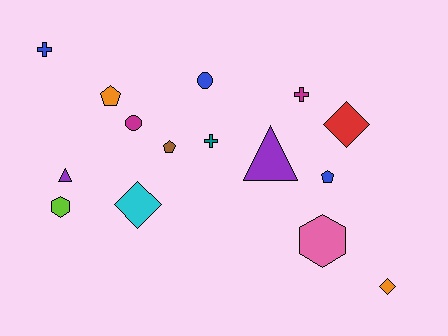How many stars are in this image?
There are no stars.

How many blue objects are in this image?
There are 3 blue objects.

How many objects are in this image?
There are 15 objects.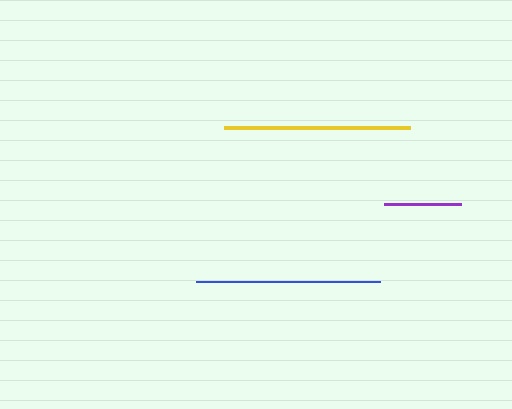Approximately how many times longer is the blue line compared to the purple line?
The blue line is approximately 2.4 times the length of the purple line.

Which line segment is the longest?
The yellow line is the longest at approximately 186 pixels.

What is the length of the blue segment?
The blue segment is approximately 184 pixels long.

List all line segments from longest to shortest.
From longest to shortest: yellow, blue, purple.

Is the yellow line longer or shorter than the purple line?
The yellow line is longer than the purple line.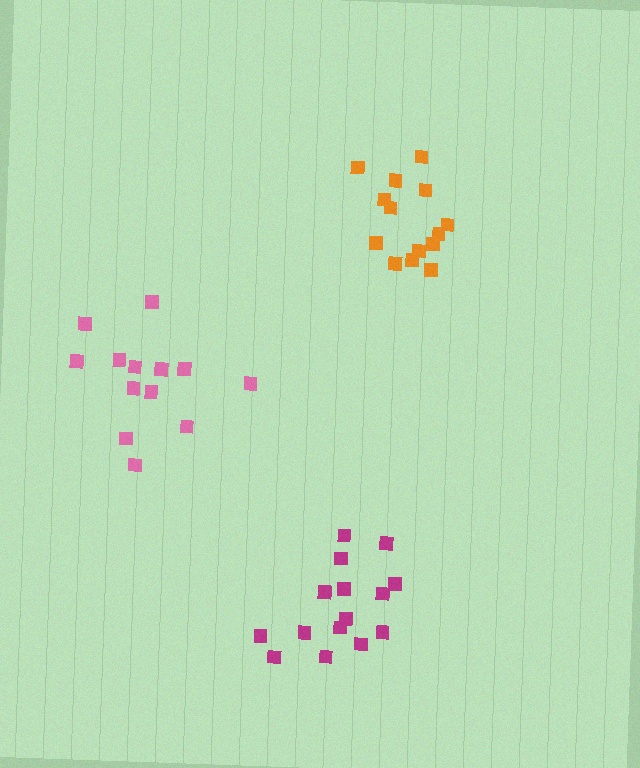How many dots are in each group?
Group 1: 15 dots, Group 2: 13 dots, Group 3: 14 dots (42 total).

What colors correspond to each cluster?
The clusters are colored: magenta, pink, orange.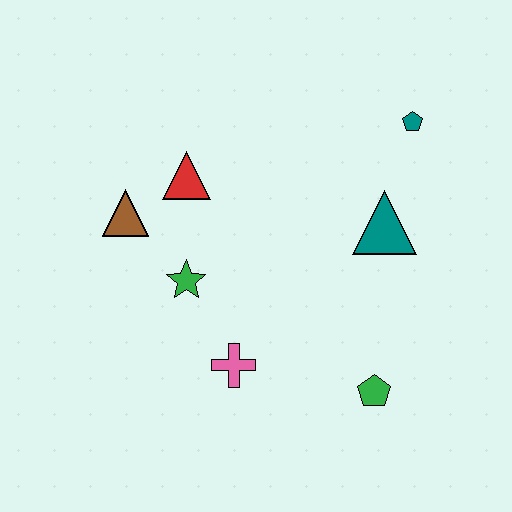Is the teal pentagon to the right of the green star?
Yes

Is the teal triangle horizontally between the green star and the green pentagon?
No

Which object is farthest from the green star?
The teal pentagon is farthest from the green star.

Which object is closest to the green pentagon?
The pink cross is closest to the green pentagon.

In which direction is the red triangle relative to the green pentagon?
The red triangle is above the green pentagon.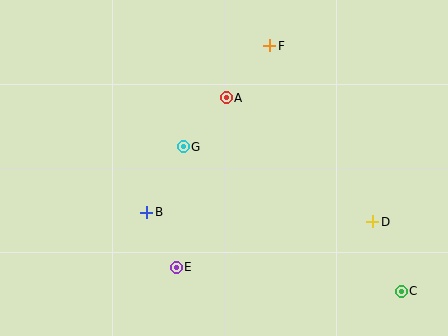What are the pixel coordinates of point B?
Point B is at (147, 212).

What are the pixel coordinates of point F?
Point F is at (270, 46).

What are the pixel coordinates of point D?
Point D is at (373, 222).